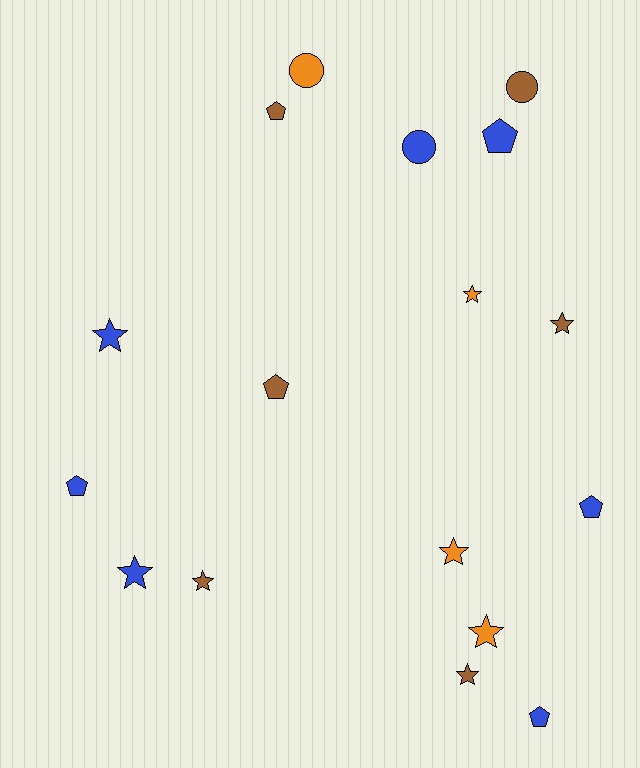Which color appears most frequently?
Blue, with 7 objects.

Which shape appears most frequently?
Star, with 8 objects.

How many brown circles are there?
There is 1 brown circle.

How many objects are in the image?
There are 17 objects.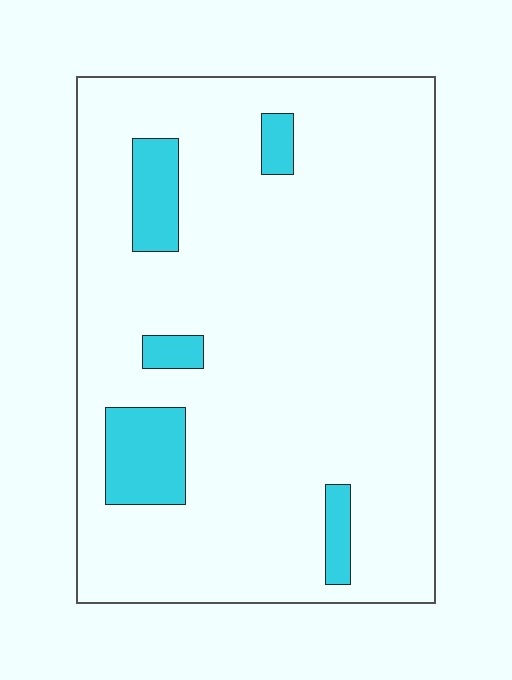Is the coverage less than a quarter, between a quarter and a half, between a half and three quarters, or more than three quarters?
Less than a quarter.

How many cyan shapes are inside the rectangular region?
5.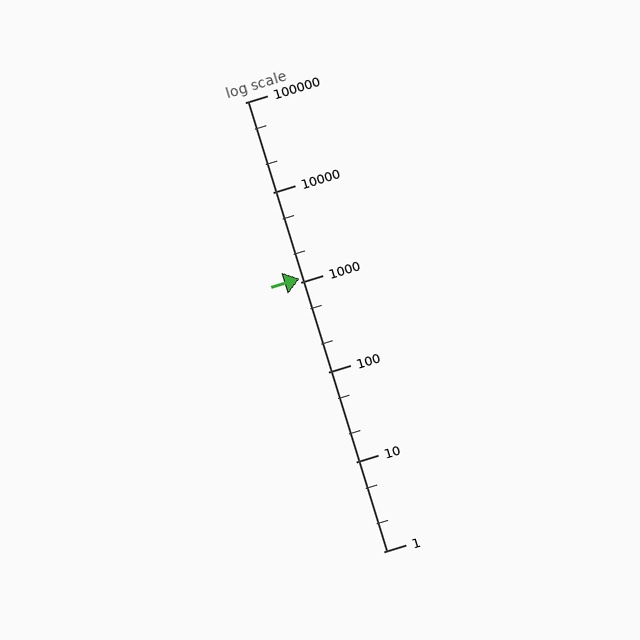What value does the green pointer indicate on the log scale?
The pointer indicates approximately 1100.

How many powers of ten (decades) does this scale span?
The scale spans 5 decades, from 1 to 100000.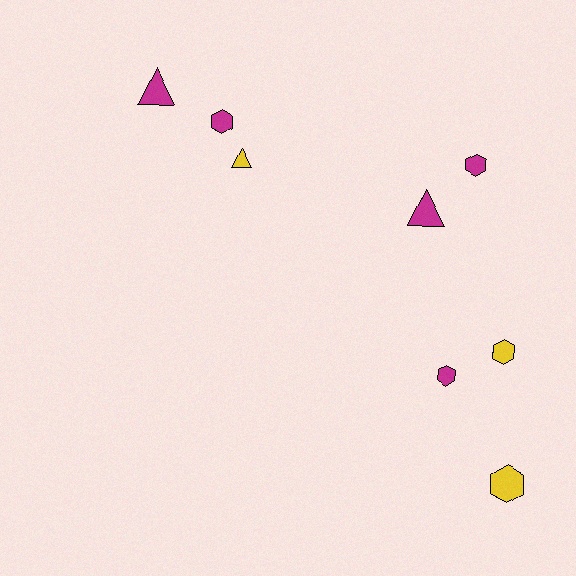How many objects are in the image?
There are 8 objects.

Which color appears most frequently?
Magenta, with 5 objects.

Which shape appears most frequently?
Hexagon, with 5 objects.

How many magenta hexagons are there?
There are 3 magenta hexagons.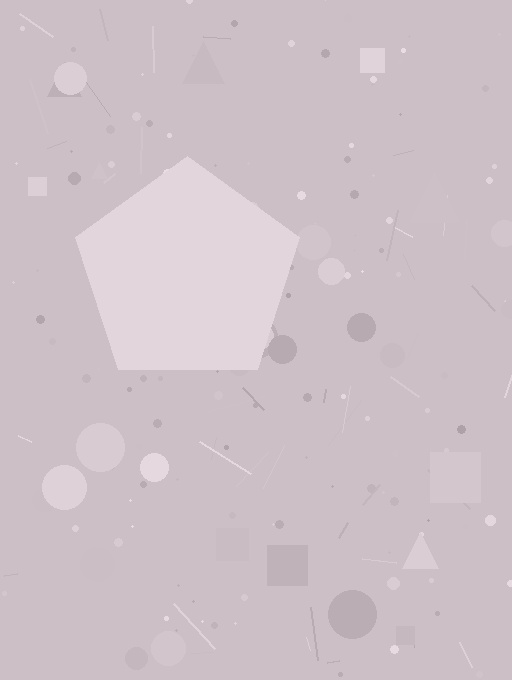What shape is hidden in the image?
A pentagon is hidden in the image.